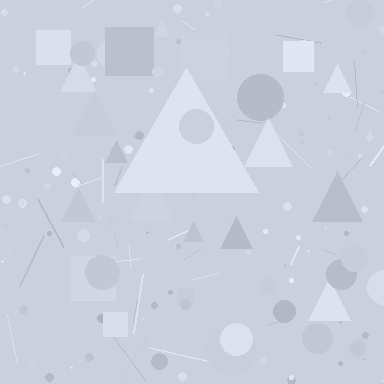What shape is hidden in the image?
A triangle is hidden in the image.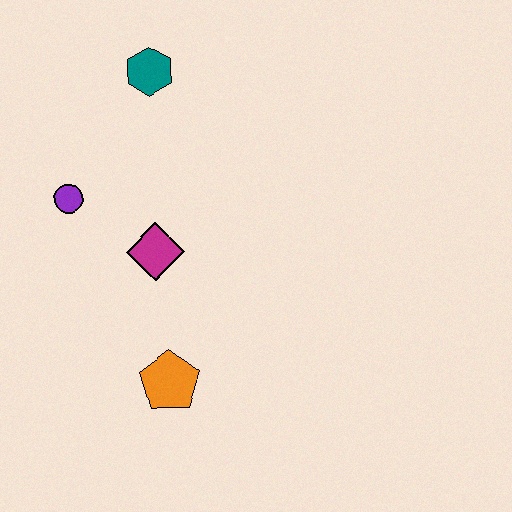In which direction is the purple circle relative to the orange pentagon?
The purple circle is above the orange pentagon.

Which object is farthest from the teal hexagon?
The orange pentagon is farthest from the teal hexagon.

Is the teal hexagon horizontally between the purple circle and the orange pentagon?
Yes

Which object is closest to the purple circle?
The magenta diamond is closest to the purple circle.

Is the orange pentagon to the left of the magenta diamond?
No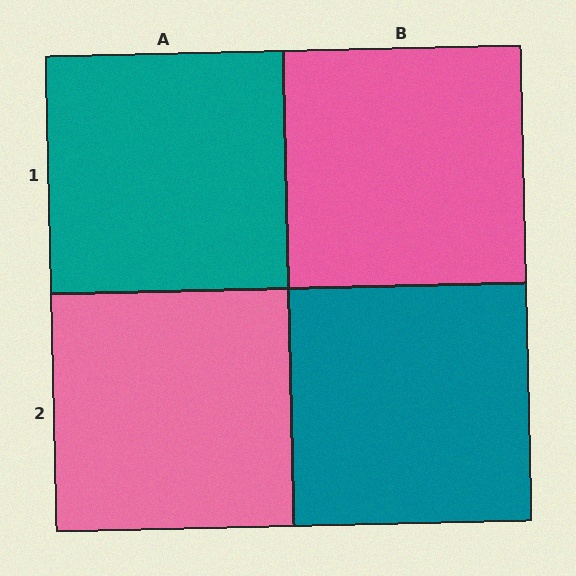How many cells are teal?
2 cells are teal.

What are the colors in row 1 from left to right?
Teal, pink.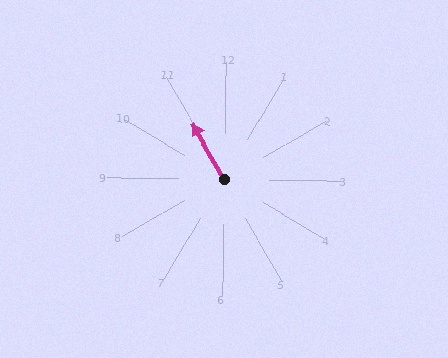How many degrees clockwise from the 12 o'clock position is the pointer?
Approximately 330 degrees.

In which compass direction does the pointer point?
Northwest.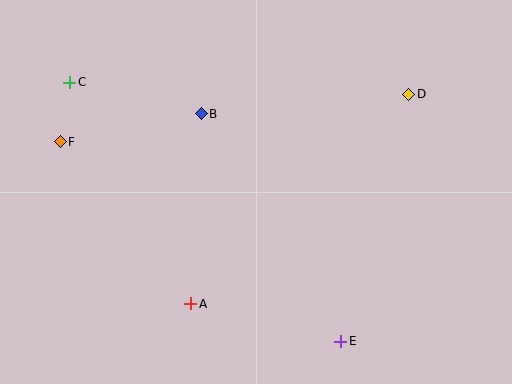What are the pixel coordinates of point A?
Point A is at (191, 304).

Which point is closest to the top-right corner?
Point D is closest to the top-right corner.